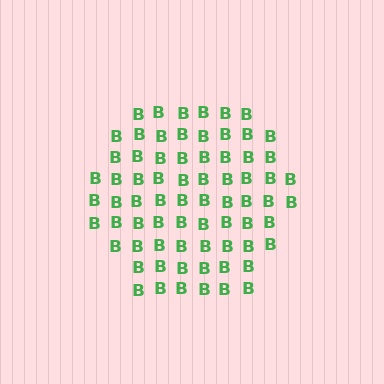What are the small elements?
The small elements are letter B's.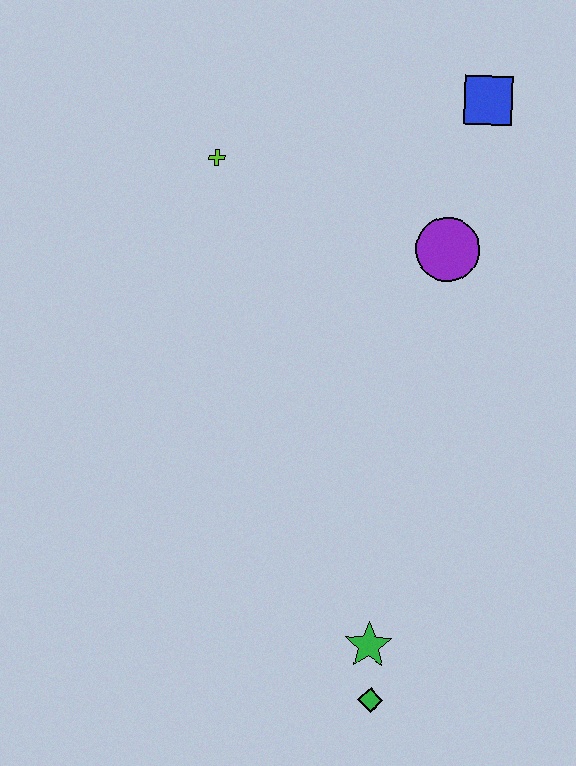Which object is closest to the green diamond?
The green star is closest to the green diamond.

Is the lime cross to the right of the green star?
No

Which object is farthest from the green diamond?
The blue square is farthest from the green diamond.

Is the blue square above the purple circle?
Yes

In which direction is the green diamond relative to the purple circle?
The green diamond is below the purple circle.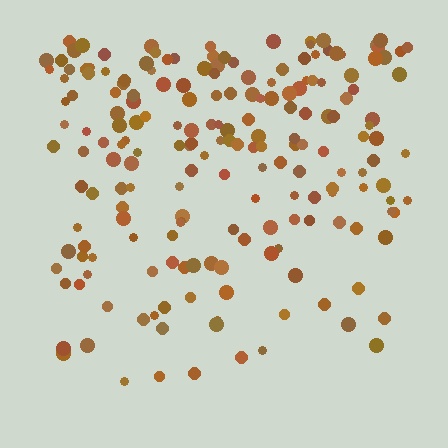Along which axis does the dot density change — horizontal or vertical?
Vertical.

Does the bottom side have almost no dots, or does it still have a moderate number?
Still a moderate number, just noticeably fewer than the top.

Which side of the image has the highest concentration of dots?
The top.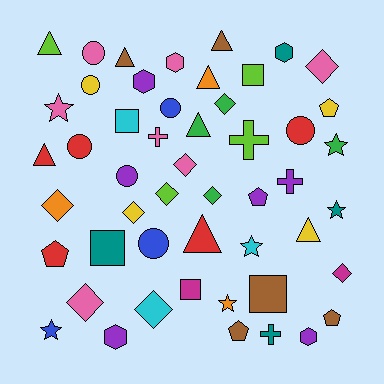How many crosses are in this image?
There are 4 crosses.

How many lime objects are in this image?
There are 4 lime objects.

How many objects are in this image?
There are 50 objects.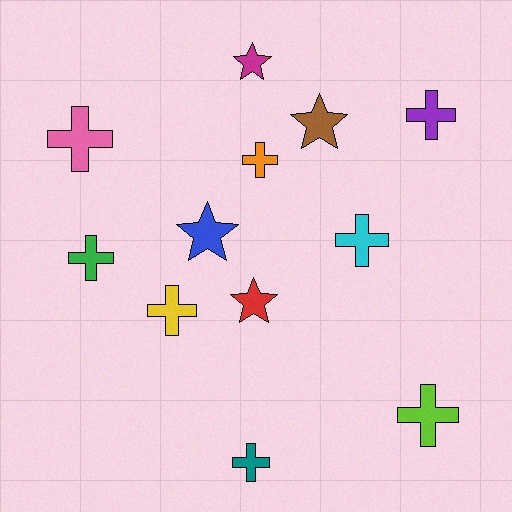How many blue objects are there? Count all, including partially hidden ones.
There is 1 blue object.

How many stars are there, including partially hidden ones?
There are 4 stars.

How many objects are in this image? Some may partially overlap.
There are 12 objects.